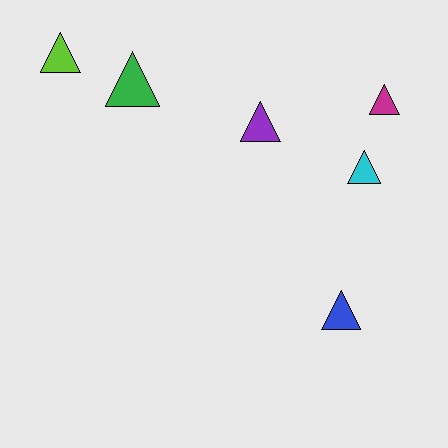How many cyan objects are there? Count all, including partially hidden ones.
There is 1 cyan object.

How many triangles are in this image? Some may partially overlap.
There are 6 triangles.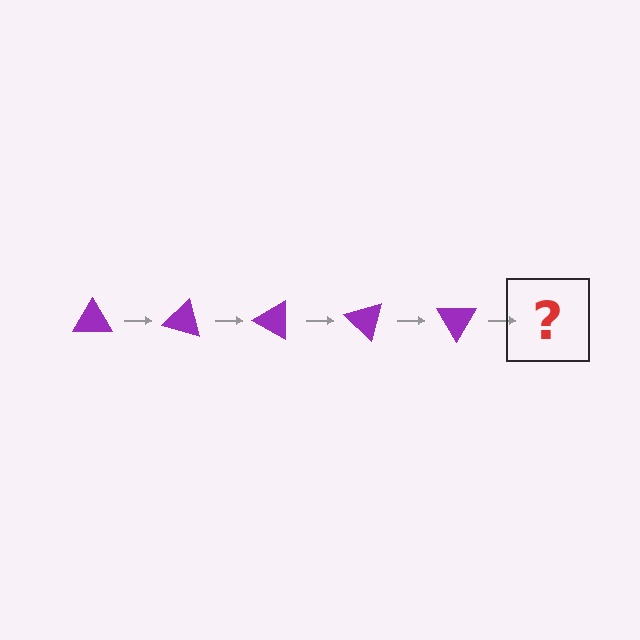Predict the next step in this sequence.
The next step is a purple triangle rotated 75 degrees.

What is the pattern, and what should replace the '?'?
The pattern is that the triangle rotates 15 degrees each step. The '?' should be a purple triangle rotated 75 degrees.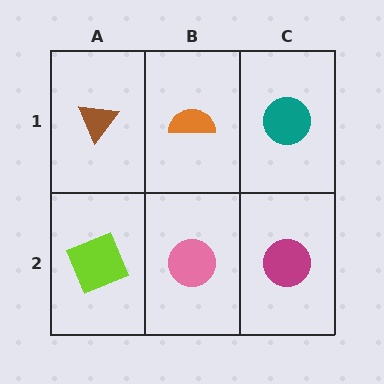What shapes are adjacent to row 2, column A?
A brown triangle (row 1, column A), a pink circle (row 2, column B).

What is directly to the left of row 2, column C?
A pink circle.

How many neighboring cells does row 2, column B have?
3.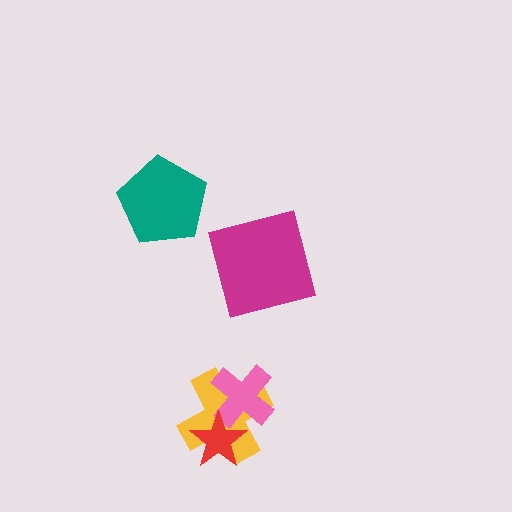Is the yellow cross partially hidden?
Yes, it is partially covered by another shape.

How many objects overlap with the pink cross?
2 objects overlap with the pink cross.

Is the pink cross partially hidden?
Yes, it is partially covered by another shape.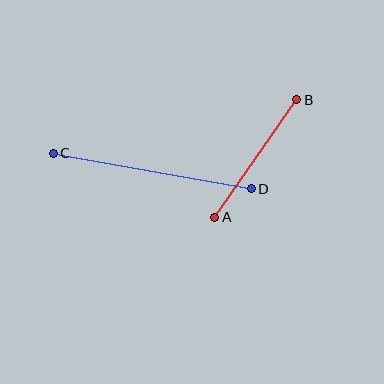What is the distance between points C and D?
The distance is approximately 201 pixels.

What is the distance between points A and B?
The distance is approximately 143 pixels.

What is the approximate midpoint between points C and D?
The midpoint is at approximately (152, 171) pixels.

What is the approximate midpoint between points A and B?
The midpoint is at approximately (256, 159) pixels.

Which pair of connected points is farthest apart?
Points C and D are farthest apart.